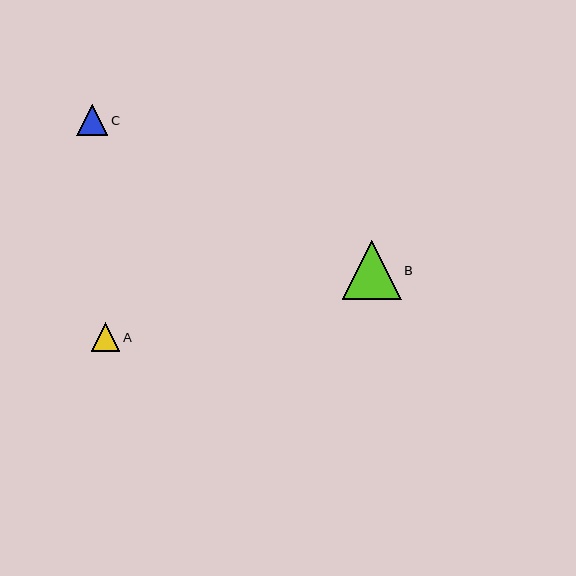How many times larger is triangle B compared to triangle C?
Triangle B is approximately 1.9 times the size of triangle C.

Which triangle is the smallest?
Triangle A is the smallest with a size of approximately 28 pixels.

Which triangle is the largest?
Triangle B is the largest with a size of approximately 59 pixels.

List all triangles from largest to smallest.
From largest to smallest: B, C, A.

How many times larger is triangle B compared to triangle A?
Triangle B is approximately 2.1 times the size of triangle A.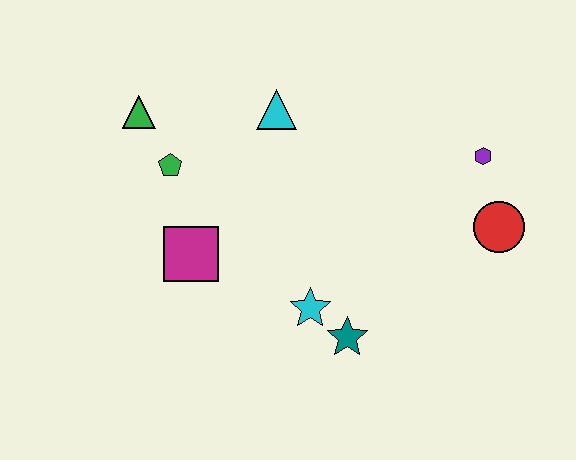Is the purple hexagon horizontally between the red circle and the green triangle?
Yes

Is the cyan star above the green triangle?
No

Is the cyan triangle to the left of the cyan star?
Yes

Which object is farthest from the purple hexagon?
The green triangle is farthest from the purple hexagon.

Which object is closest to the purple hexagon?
The red circle is closest to the purple hexagon.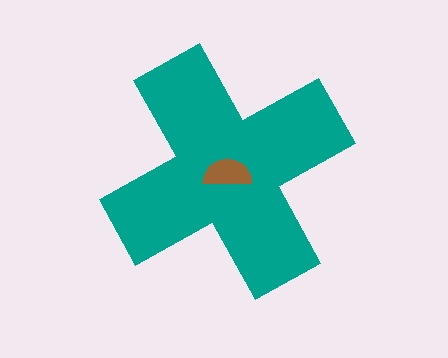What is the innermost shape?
The brown semicircle.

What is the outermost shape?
The teal cross.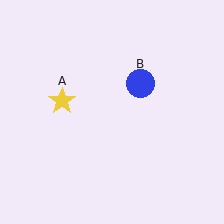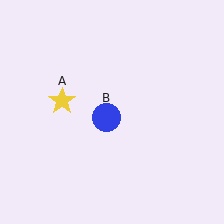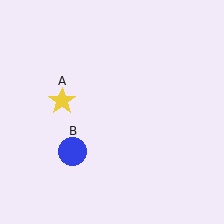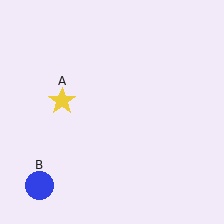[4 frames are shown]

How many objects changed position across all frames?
1 object changed position: blue circle (object B).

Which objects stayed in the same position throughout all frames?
Yellow star (object A) remained stationary.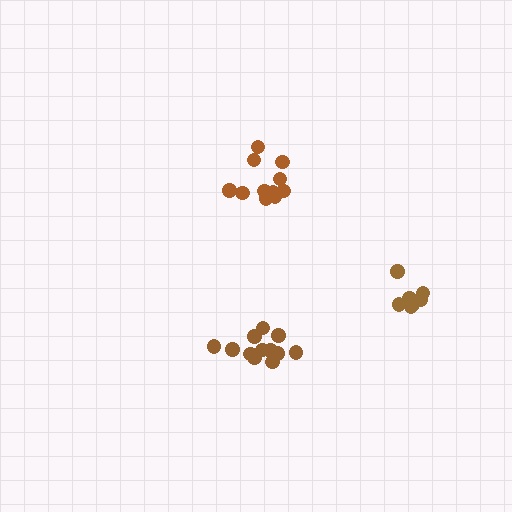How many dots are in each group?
Group 1: 11 dots, Group 2: 12 dots, Group 3: 7 dots (30 total).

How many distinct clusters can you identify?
There are 3 distinct clusters.